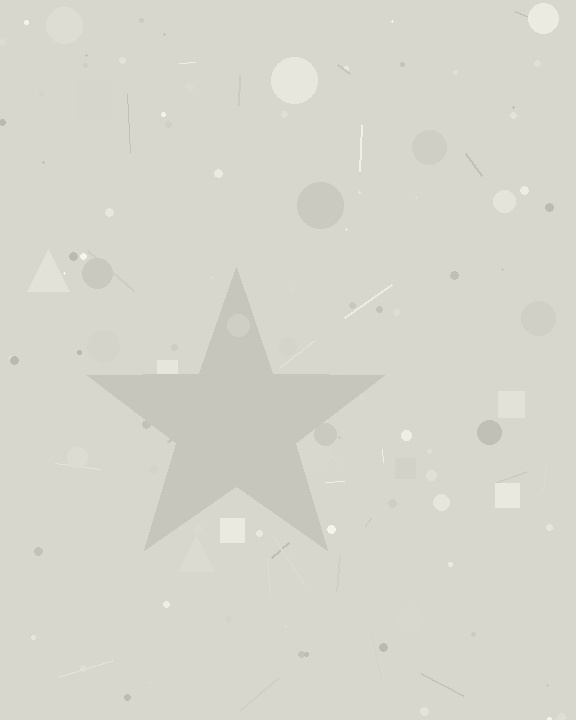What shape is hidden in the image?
A star is hidden in the image.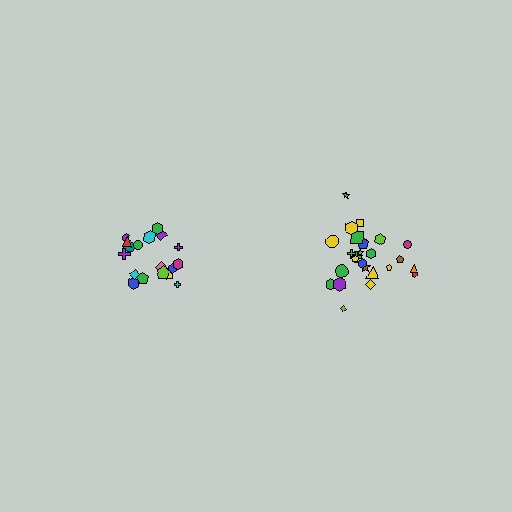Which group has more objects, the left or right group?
The right group.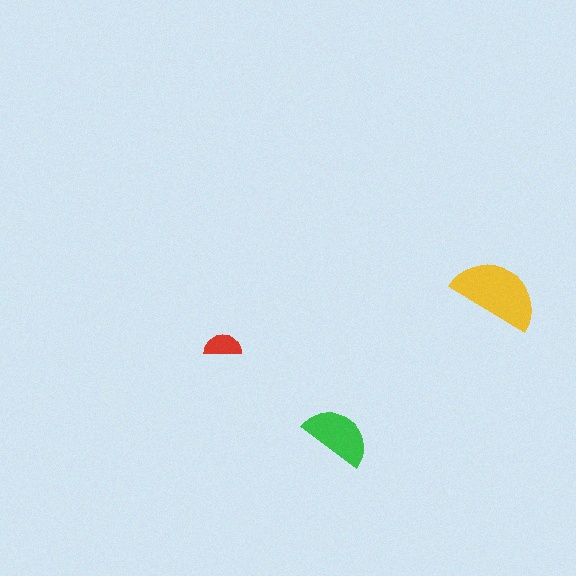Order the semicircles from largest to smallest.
the yellow one, the green one, the red one.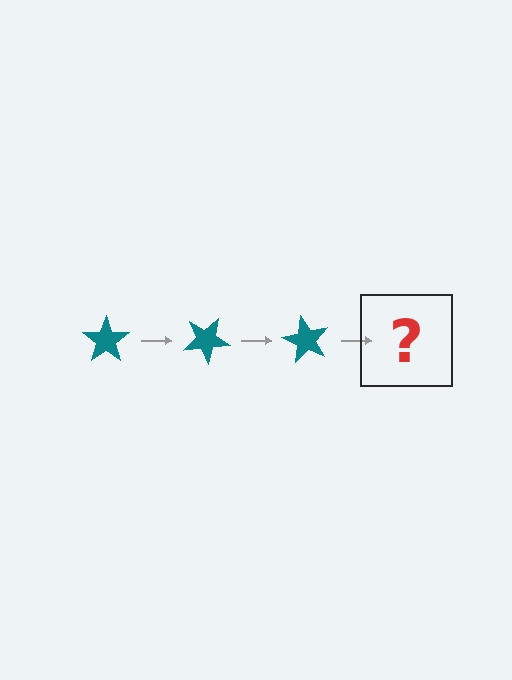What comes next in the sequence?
The next element should be a teal star rotated 90 degrees.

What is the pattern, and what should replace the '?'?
The pattern is that the star rotates 30 degrees each step. The '?' should be a teal star rotated 90 degrees.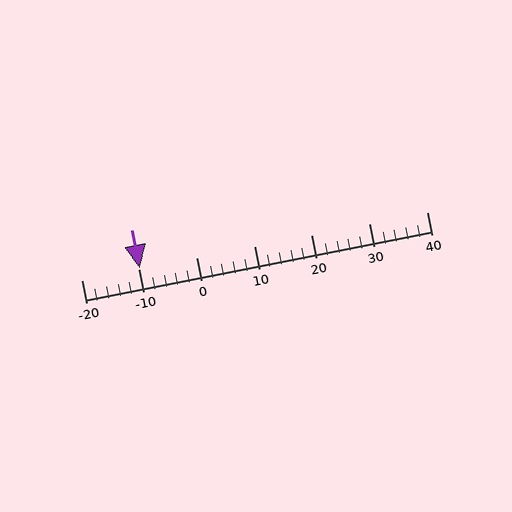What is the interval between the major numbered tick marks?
The major tick marks are spaced 10 units apart.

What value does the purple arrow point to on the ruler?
The purple arrow points to approximately -10.